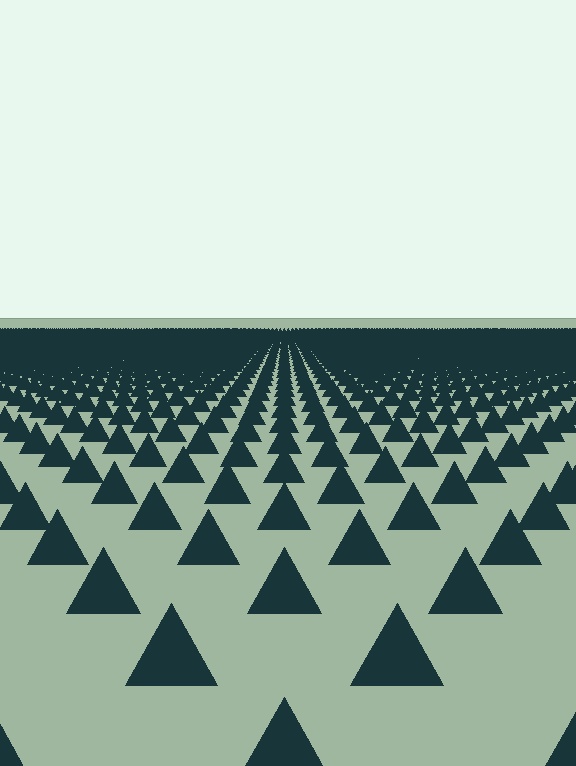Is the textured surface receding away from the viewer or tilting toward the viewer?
The surface is receding away from the viewer. Texture elements get smaller and denser toward the top.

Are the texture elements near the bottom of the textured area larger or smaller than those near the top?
Larger. Near the bottom, elements are closer to the viewer and appear at a bigger on-screen size.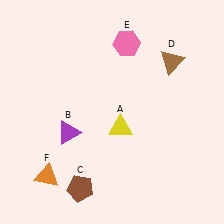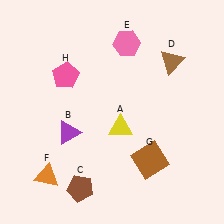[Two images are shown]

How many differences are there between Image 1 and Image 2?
There are 2 differences between the two images.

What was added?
A brown square (G), a pink pentagon (H) were added in Image 2.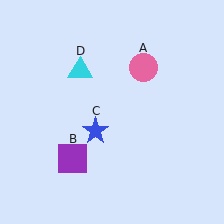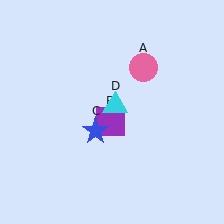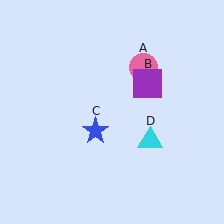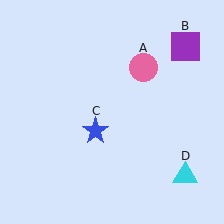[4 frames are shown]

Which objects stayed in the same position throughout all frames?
Pink circle (object A) and blue star (object C) remained stationary.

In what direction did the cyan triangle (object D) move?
The cyan triangle (object D) moved down and to the right.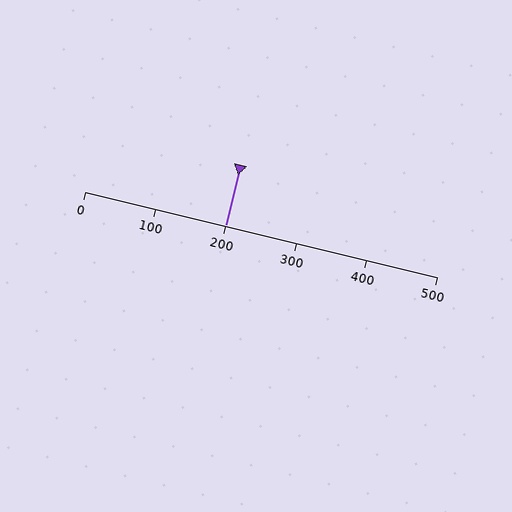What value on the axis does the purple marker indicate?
The marker indicates approximately 200.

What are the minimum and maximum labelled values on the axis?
The axis runs from 0 to 500.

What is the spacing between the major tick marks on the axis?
The major ticks are spaced 100 apart.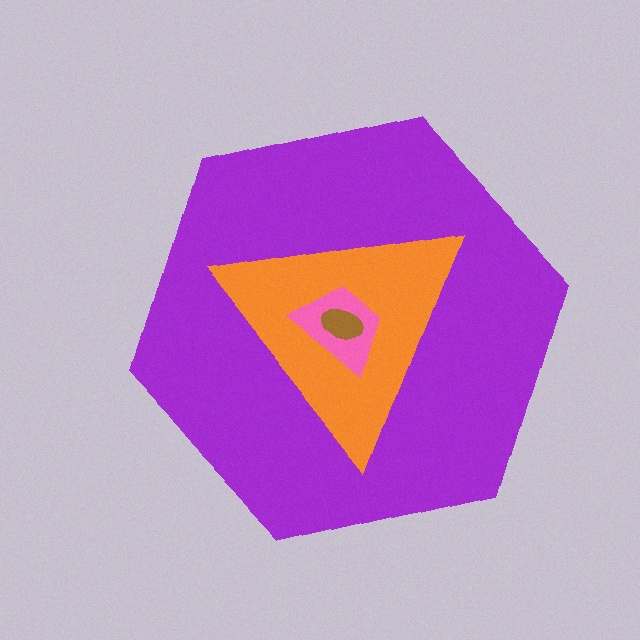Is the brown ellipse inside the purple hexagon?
Yes.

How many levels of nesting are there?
4.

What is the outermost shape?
The purple hexagon.